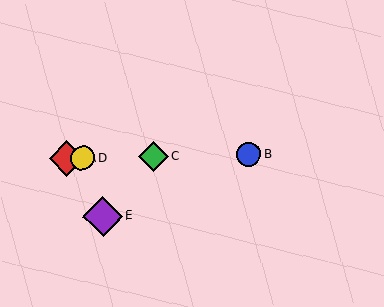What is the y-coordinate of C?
Object C is at y≈156.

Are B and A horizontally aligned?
Yes, both are at y≈154.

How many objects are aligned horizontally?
4 objects (A, B, C, D) are aligned horizontally.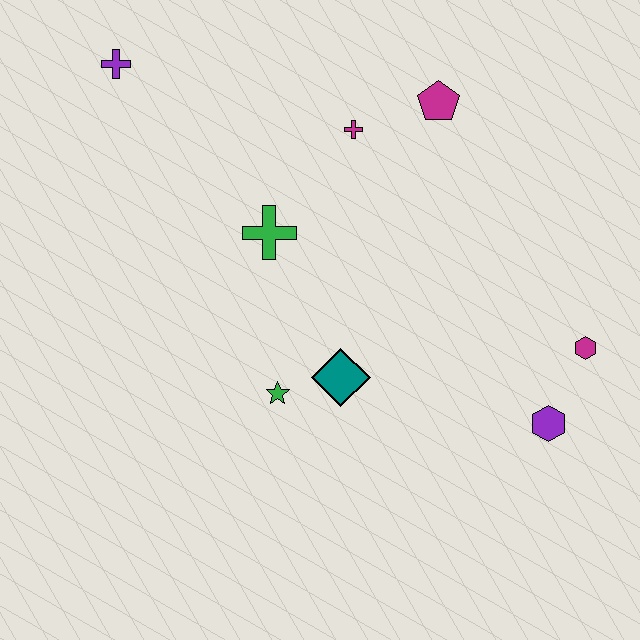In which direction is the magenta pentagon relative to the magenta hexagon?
The magenta pentagon is above the magenta hexagon.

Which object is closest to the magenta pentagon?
The magenta cross is closest to the magenta pentagon.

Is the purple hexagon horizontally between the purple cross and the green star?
No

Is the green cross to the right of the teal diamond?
No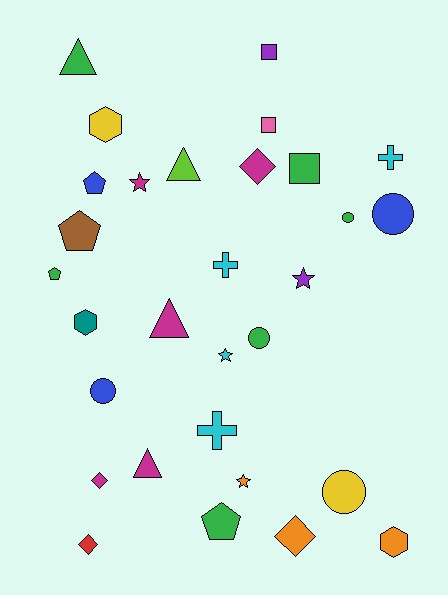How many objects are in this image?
There are 30 objects.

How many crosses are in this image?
There are 3 crosses.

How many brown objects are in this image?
There is 1 brown object.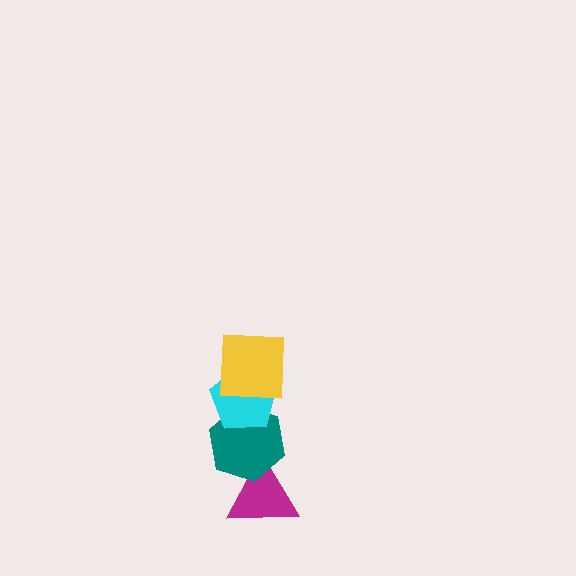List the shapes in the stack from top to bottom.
From top to bottom: the yellow square, the cyan pentagon, the teal hexagon, the magenta triangle.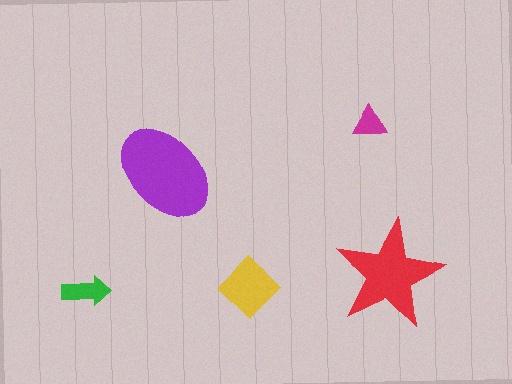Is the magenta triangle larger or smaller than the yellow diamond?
Smaller.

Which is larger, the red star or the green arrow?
The red star.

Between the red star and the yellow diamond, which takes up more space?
The red star.